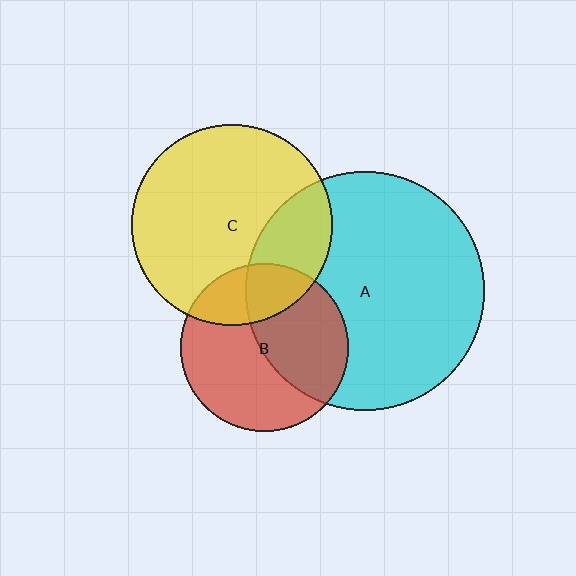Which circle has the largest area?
Circle A (cyan).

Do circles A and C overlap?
Yes.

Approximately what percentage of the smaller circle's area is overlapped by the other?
Approximately 25%.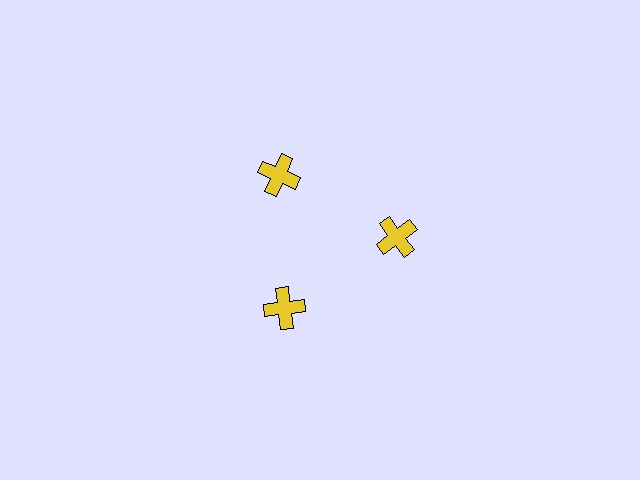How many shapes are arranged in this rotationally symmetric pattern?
There are 3 shapes, arranged in 3 groups of 1.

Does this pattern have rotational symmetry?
Yes, this pattern has 3-fold rotational symmetry. It looks the same after rotating 120 degrees around the center.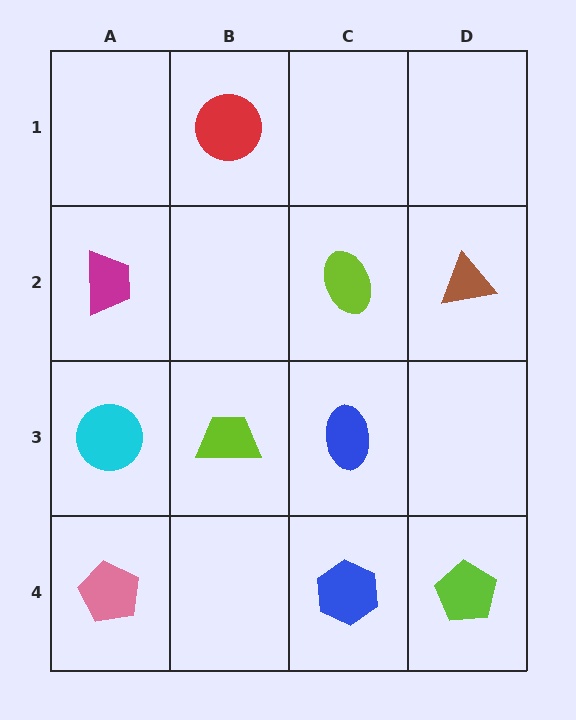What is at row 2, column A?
A magenta trapezoid.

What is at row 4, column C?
A blue hexagon.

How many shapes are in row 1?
1 shape.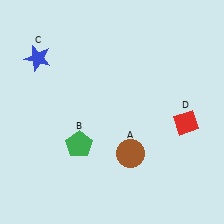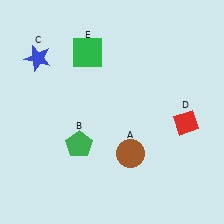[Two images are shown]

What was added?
A green square (E) was added in Image 2.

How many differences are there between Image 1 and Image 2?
There is 1 difference between the two images.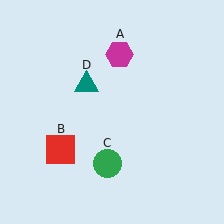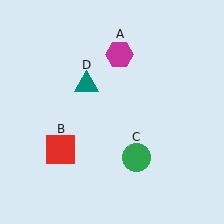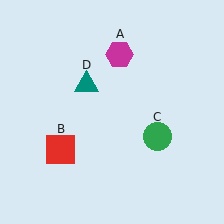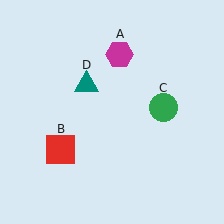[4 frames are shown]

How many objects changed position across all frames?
1 object changed position: green circle (object C).